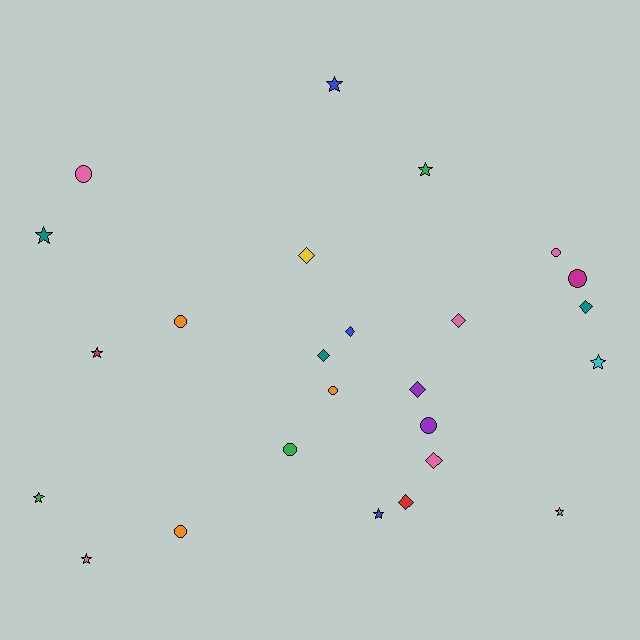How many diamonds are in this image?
There are 8 diamonds.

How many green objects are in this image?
There are 3 green objects.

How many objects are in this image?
There are 25 objects.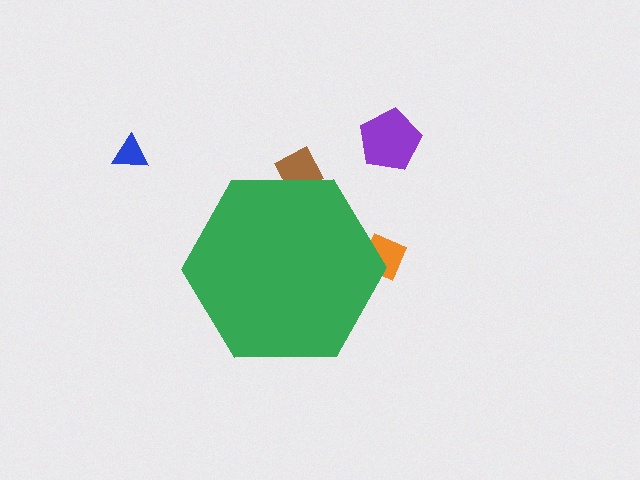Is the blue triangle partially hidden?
No, the blue triangle is fully visible.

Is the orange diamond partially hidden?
Yes, the orange diamond is partially hidden behind the green hexagon.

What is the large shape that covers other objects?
A green hexagon.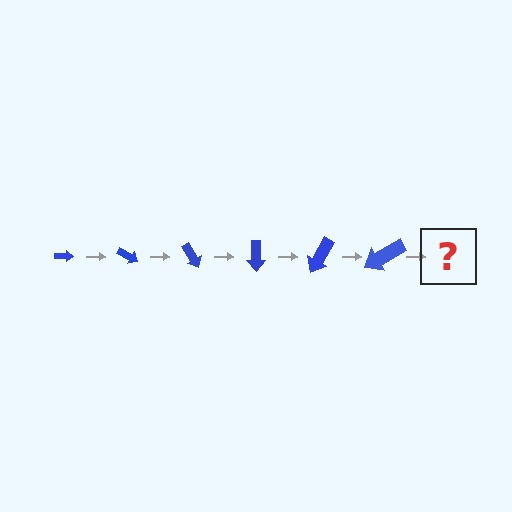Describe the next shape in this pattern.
It should be an arrow, larger than the previous one and rotated 180 degrees from the start.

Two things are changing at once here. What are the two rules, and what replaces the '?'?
The two rules are that the arrow grows larger each step and it rotates 30 degrees each step. The '?' should be an arrow, larger than the previous one and rotated 180 degrees from the start.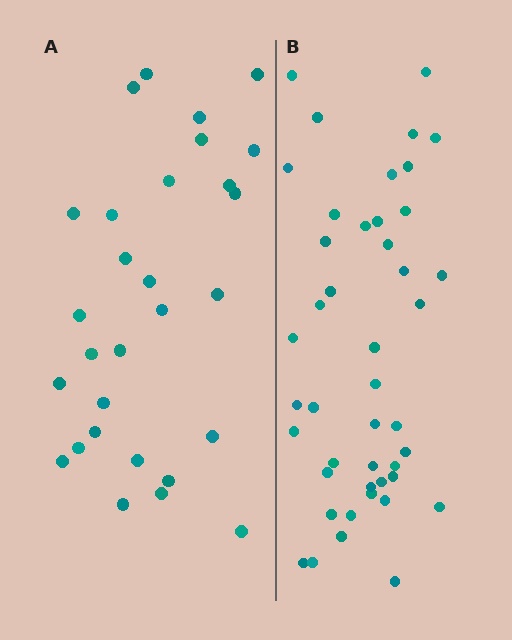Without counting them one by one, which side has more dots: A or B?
Region B (the right region) has more dots.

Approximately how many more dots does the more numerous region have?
Region B has approximately 15 more dots than region A.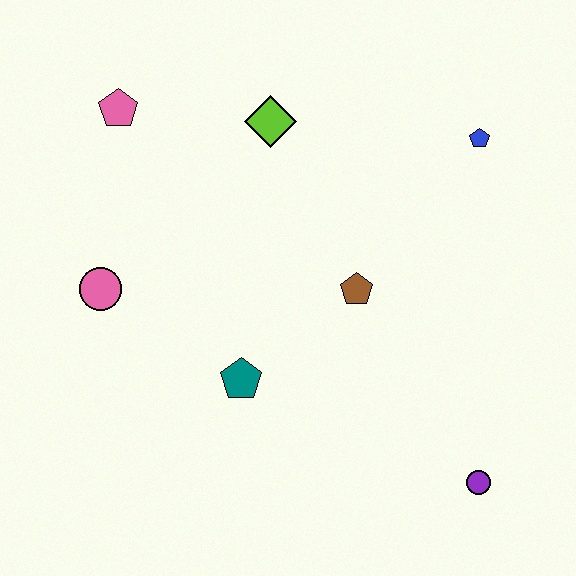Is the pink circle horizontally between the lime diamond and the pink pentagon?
No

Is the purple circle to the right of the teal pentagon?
Yes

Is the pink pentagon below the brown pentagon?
No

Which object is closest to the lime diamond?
The pink pentagon is closest to the lime diamond.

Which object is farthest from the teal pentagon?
The blue pentagon is farthest from the teal pentagon.